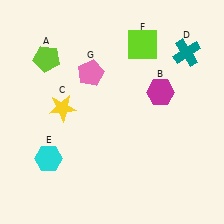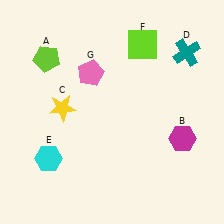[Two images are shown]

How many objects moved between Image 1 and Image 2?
1 object moved between the two images.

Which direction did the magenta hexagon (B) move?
The magenta hexagon (B) moved down.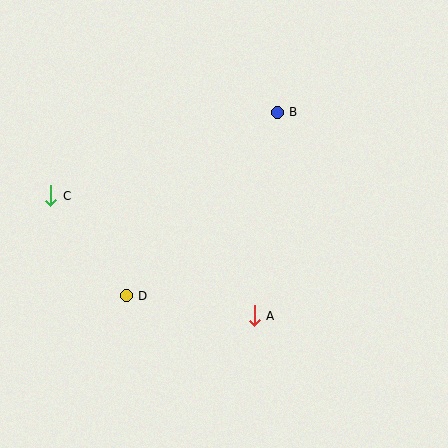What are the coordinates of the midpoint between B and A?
The midpoint between B and A is at (266, 214).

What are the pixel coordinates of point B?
Point B is at (277, 112).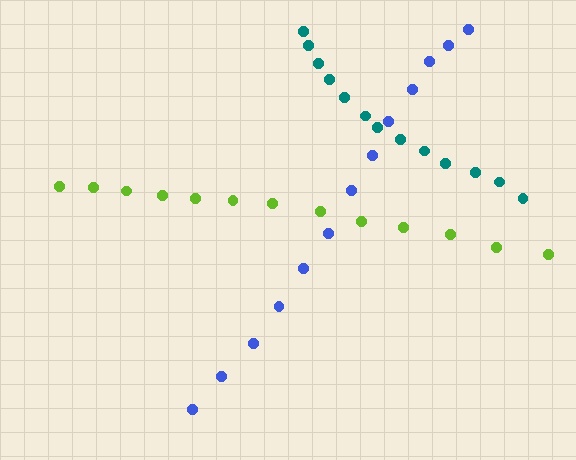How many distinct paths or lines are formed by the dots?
There are 3 distinct paths.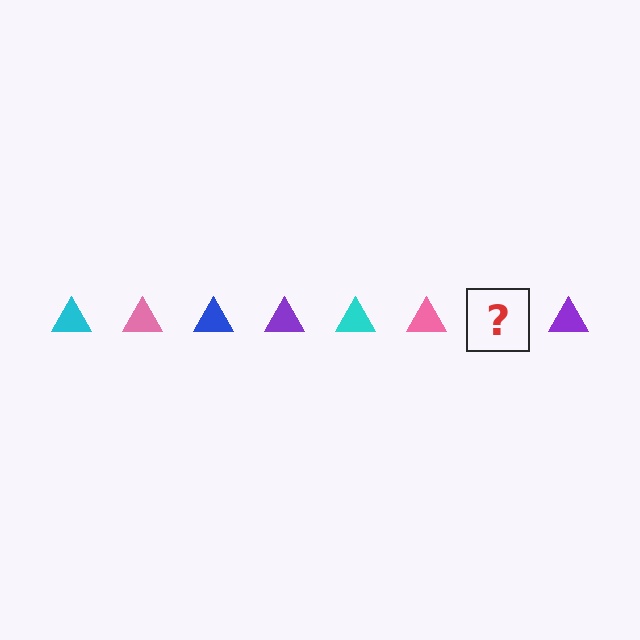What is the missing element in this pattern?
The missing element is a blue triangle.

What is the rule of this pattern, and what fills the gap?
The rule is that the pattern cycles through cyan, pink, blue, purple triangles. The gap should be filled with a blue triangle.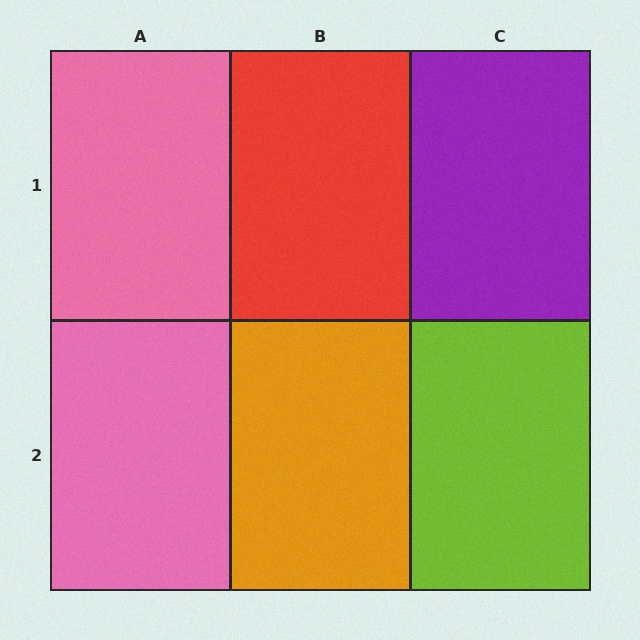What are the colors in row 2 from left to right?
Pink, orange, lime.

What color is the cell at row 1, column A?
Pink.